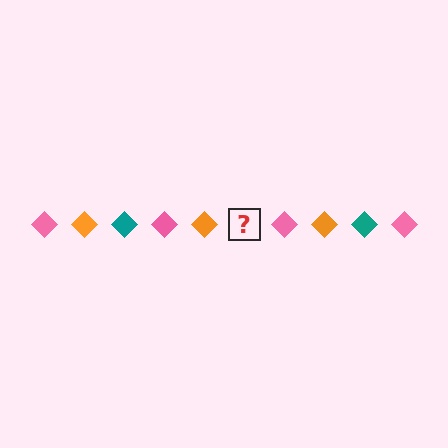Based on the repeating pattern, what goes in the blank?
The blank should be a teal diamond.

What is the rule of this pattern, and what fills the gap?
The rule is that the pattern cycles through pink, orange, teal diamonds. The gap should be filled with a teal diamond.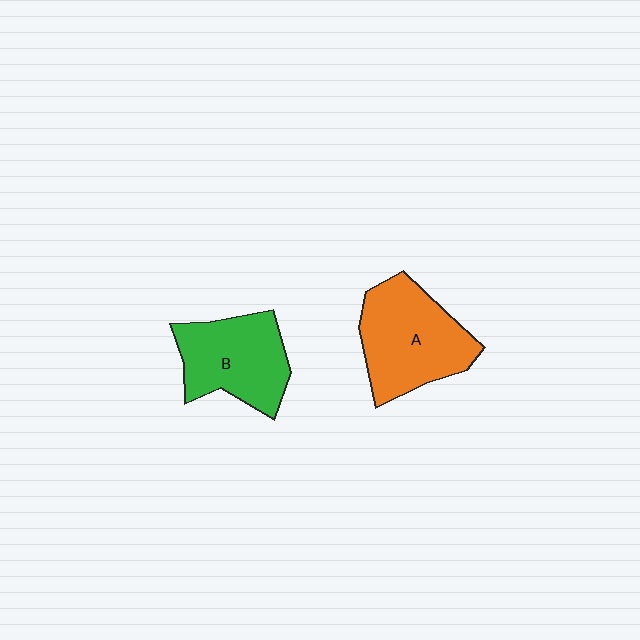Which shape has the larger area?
Shape A (orange).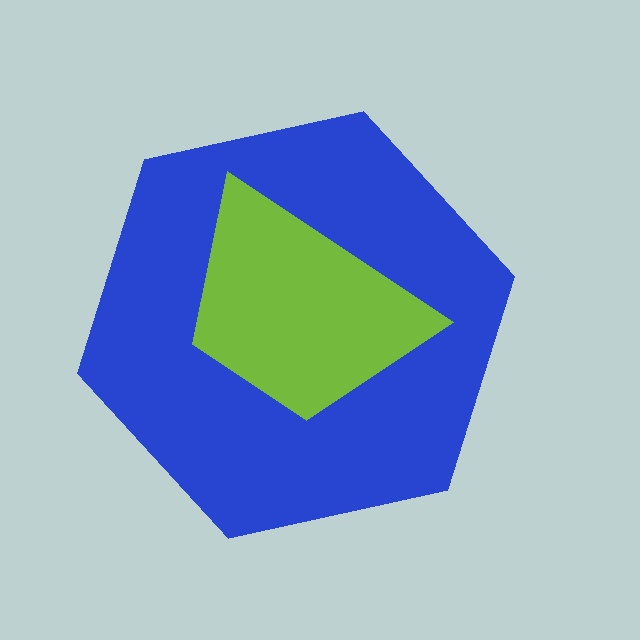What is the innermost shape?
The lime trapezoid.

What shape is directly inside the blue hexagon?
The lime trapezoid.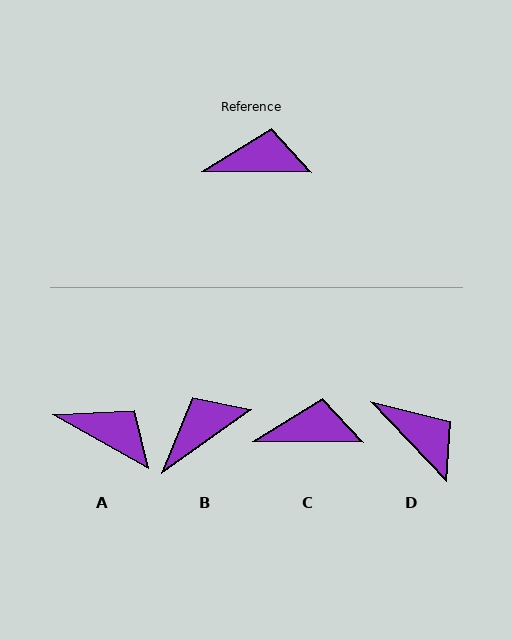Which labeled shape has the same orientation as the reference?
C.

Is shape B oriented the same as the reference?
No, it is off by about 36 degrees.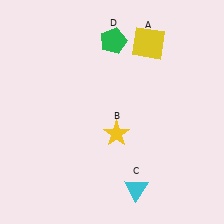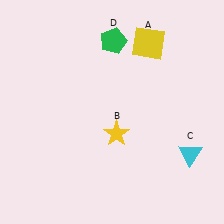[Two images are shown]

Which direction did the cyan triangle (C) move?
The cyan triangle (C) moved right.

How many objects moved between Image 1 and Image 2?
1 object moved between the two images.